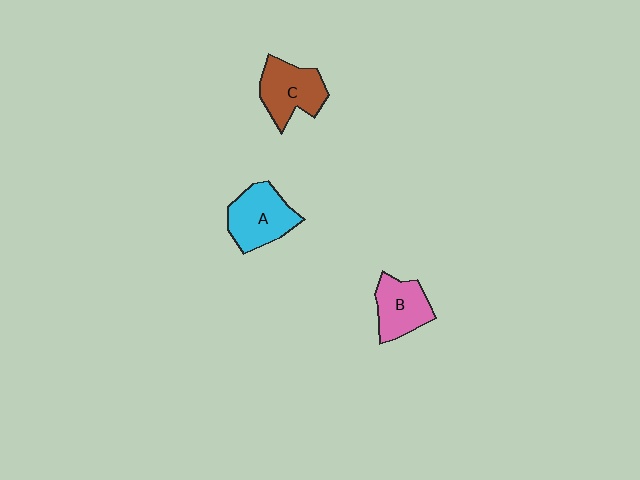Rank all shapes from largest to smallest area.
From largest to smallest: A (cyan), C (brown), B (pink).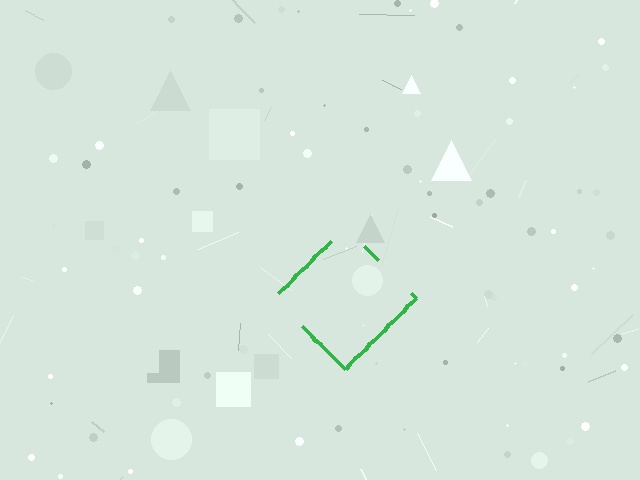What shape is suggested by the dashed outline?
The dashed outline suggests a diamond.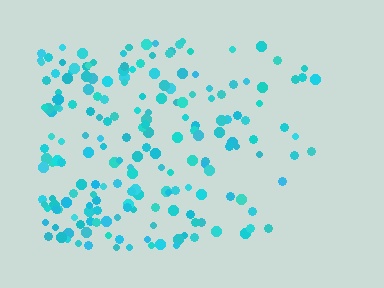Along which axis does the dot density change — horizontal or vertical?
Horizontal.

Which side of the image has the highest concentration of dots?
The left.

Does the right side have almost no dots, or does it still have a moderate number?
Still a moderate number, just noticeably fewer than the left.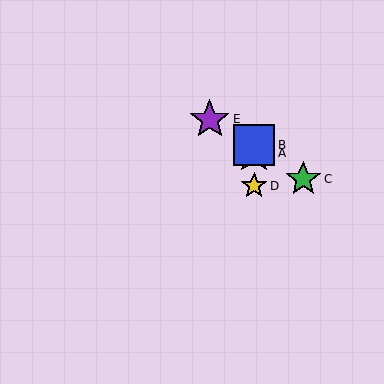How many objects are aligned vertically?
3 objects (A, B, D) are aligned vertically.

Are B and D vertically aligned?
Yes, both are at x≈254.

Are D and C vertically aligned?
No, D is at x≈254 and C is at x≈303.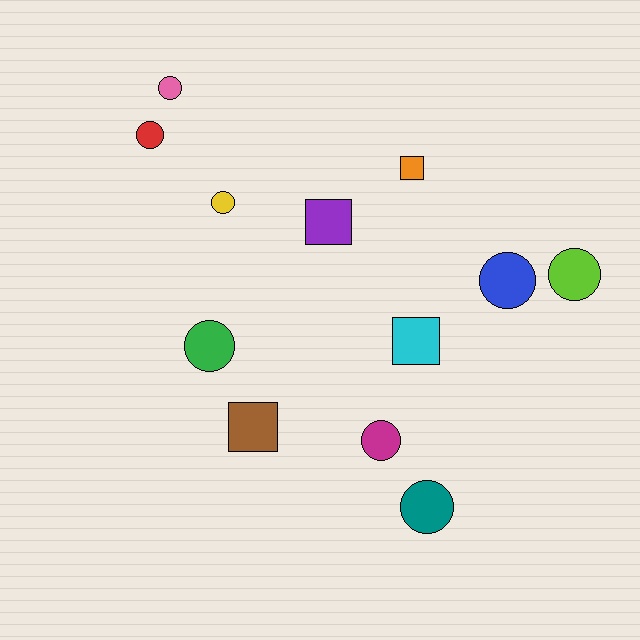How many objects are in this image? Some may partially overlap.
There are 12 objects.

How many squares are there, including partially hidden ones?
There are 4 squares.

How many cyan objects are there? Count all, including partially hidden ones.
There is 1 cyan object.